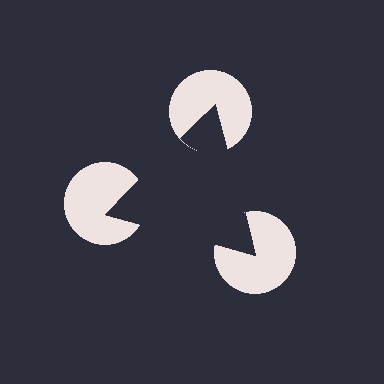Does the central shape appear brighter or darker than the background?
It typically appears slightly darker than the background, even though no actual brightness change is drawn.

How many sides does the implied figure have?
3 sides.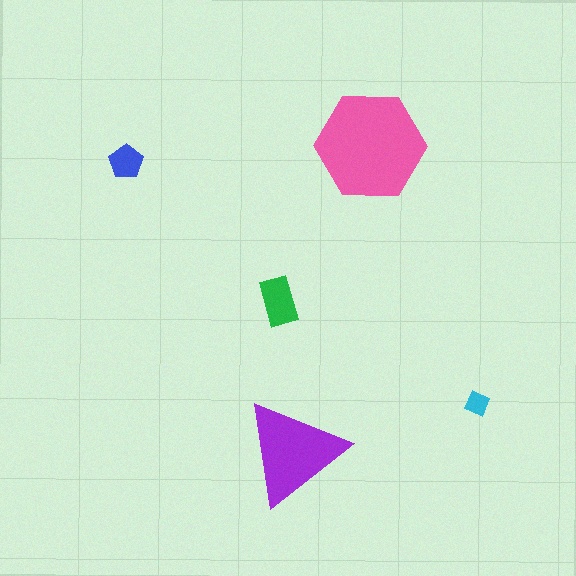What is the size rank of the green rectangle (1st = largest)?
3rd.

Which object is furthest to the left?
The blue pentagon is leftmost.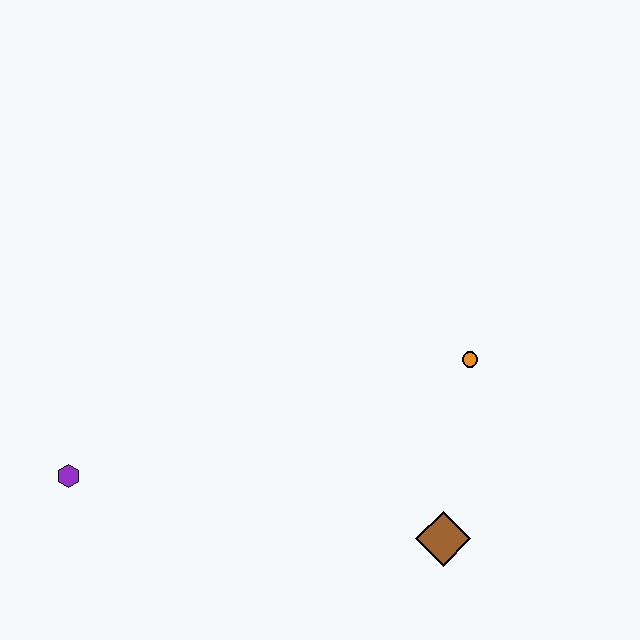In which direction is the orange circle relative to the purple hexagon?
The orange circle is to the right of the purple hexagon.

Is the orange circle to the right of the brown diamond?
Yes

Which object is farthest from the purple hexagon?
The orange circle is farthest from the purple hexagon.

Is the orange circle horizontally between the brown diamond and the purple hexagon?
No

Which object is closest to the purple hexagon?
The brown diamond is closest to the purple hexagon.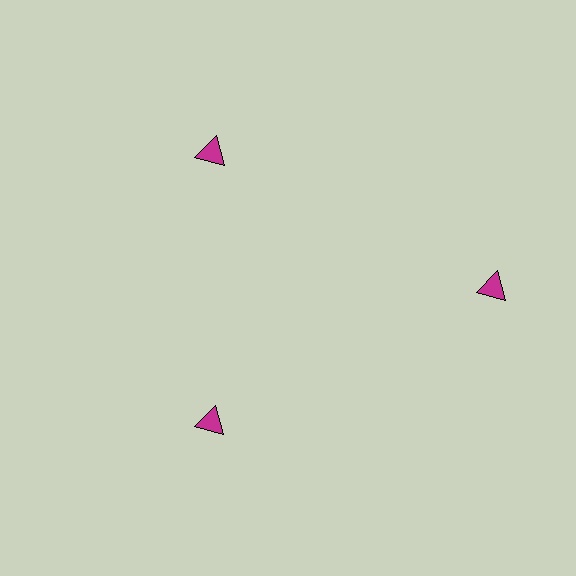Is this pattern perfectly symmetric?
No. The 3 magenta triangles are arranged in a ring, but one element near the 3 o'clock position is pushed outward from the center, breaking the 3-fold rotational symmetry.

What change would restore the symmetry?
The symmetry would be restored by moving it inward, back onto the ring so that all 3 triangles sit at equal angles and equal distance from the center.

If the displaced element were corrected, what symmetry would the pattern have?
It would have 3-fold rotational symmetry — the pattern would map onto itself every 120 degrees.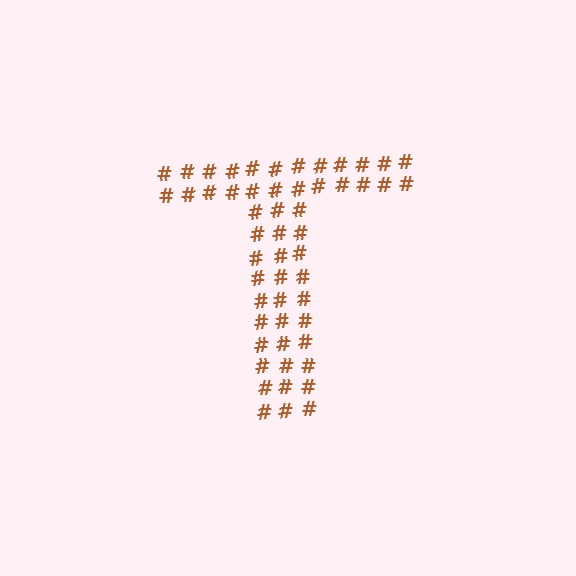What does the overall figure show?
The overall figure shows the letter T.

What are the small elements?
The small elements are hash symbols.